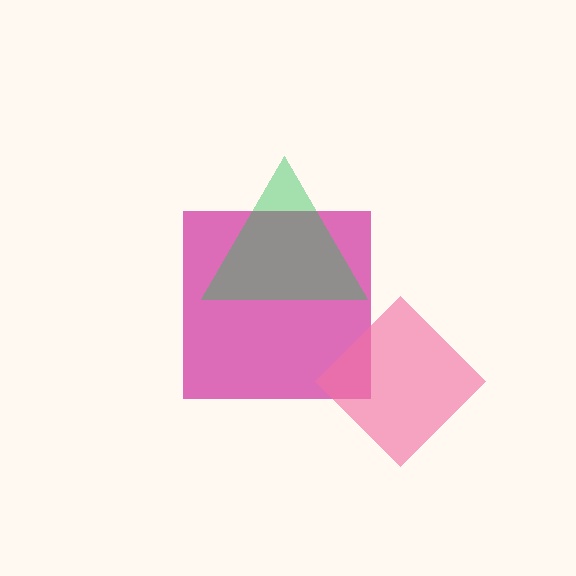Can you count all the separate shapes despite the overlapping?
Yes, there are 3 separate shapes.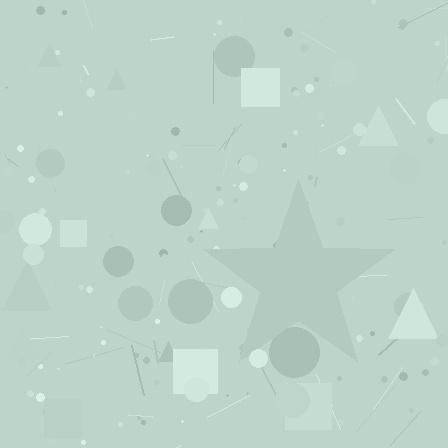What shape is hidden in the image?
A star is hidden in the image.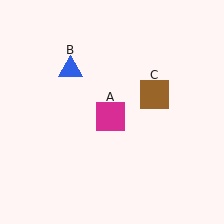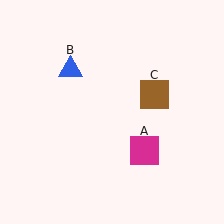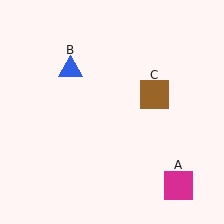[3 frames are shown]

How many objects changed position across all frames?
1 object changed position: magenta square (object A).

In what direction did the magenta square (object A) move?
The magenta square (object A) moved down and to the right.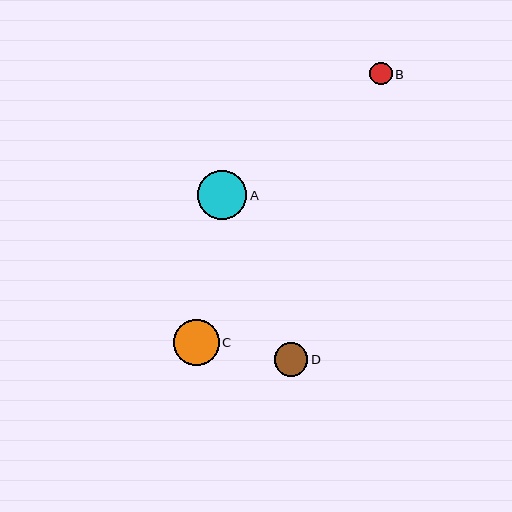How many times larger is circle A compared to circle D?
Circle A is approximately 1.5 times the size of circle D.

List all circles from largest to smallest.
From largest to smallest: A, C, D, B.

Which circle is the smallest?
Circle B is the smallest with a size of approximately 22 pixels.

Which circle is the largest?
Circle A is the largest with a size of approximately 49 pixels.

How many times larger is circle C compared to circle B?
Circle C is approximately 2.1 times the size of circle B.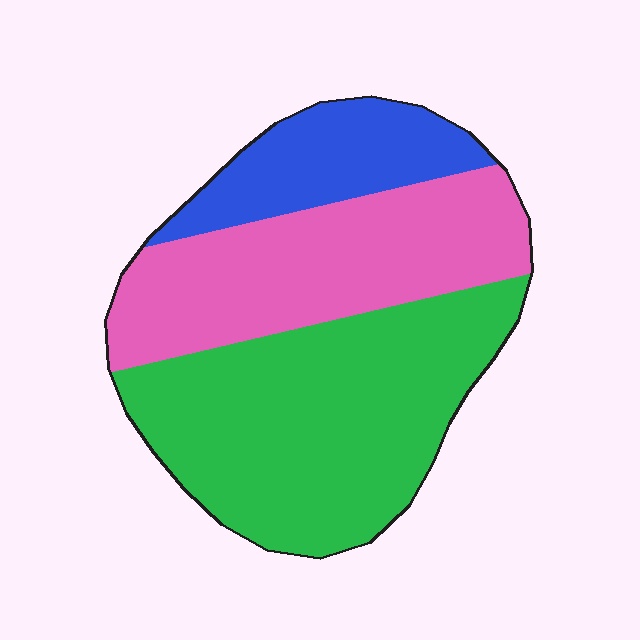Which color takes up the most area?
Green, at roughly 50%.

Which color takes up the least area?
Blue, at roughly 15%.